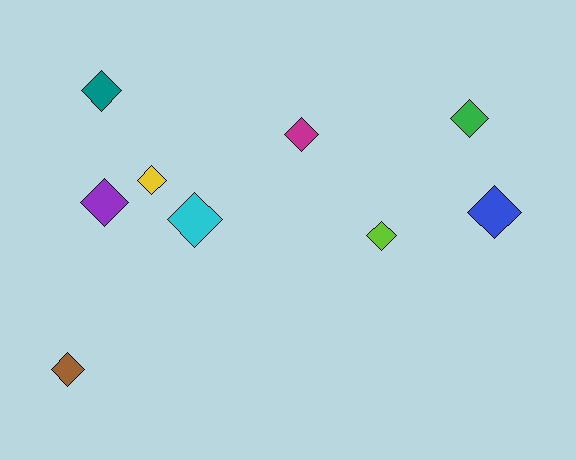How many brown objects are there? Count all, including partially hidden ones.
There is 1 brown object.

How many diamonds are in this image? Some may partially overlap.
There are 9 diamonds.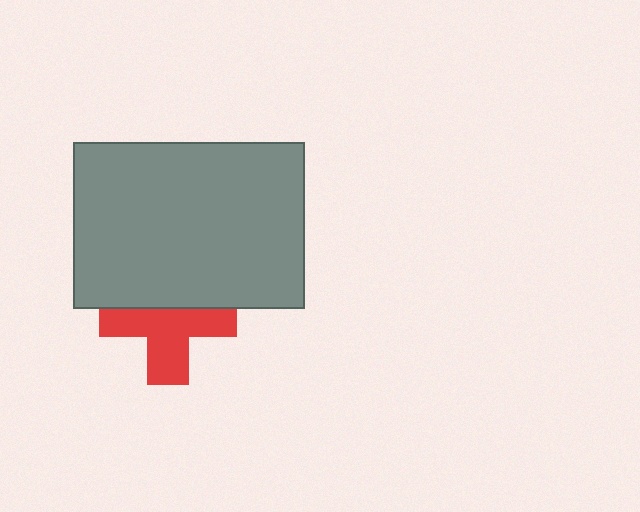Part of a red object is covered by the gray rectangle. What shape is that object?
It is a cross.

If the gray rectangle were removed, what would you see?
You would see the complete red cross.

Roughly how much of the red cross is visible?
About half of it is visible (roughly 60%).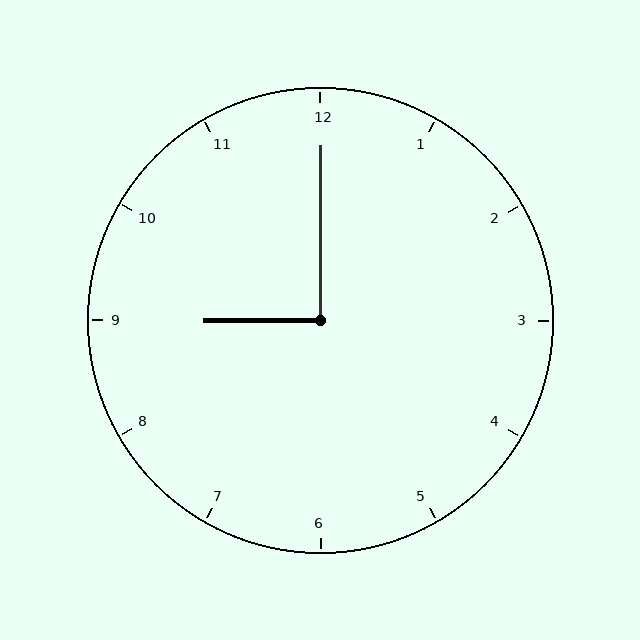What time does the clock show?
9:00.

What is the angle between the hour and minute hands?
Approximately 90 degrees.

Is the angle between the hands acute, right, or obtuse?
It is right.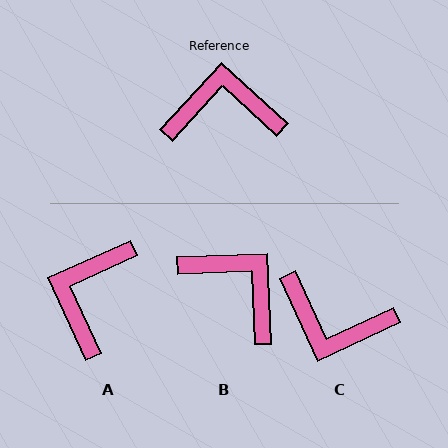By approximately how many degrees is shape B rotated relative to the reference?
Approximately 45 degrees clockwise.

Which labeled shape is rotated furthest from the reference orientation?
C, about 157 degrees away.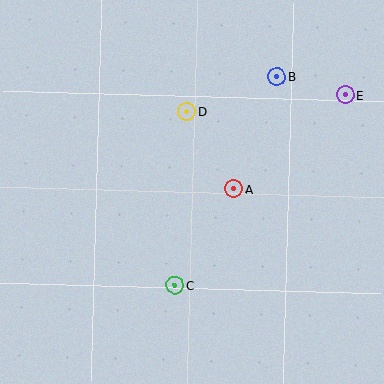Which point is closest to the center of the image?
Point A at (234, 189) is closest to the center.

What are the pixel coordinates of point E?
Point E is at (345, 95).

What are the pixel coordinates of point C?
Point C is at (175, 285).